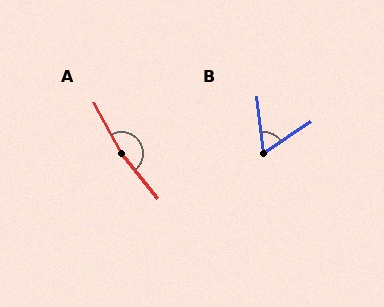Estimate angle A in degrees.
Approximately 168 degrees.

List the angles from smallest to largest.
B (62°), A (168°).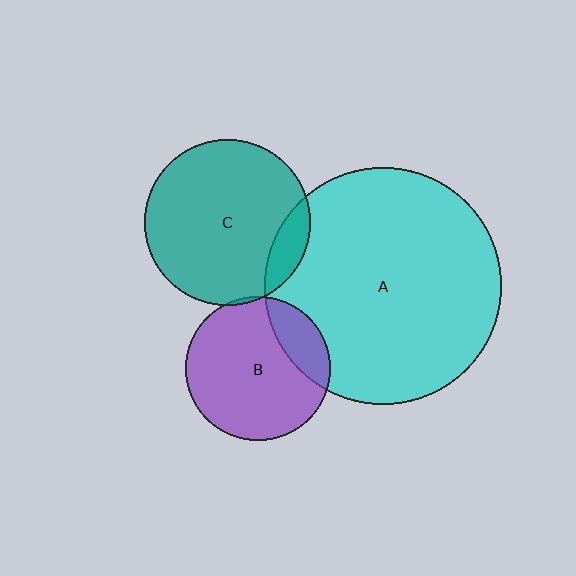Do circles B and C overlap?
Yes.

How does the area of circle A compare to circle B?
Approximately 2.7 times.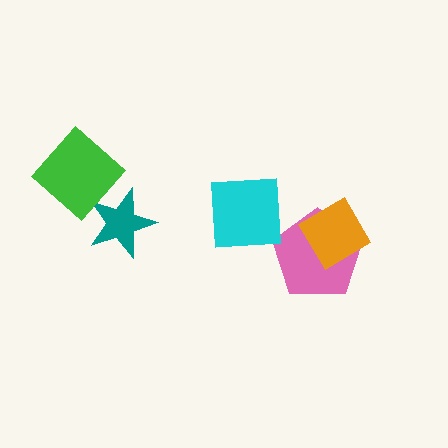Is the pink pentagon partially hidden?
Yes, it is partially covered by another shape.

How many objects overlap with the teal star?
0 objects overlap with the teal star.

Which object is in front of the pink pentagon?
The orange diamond is in front of the pink pentagon.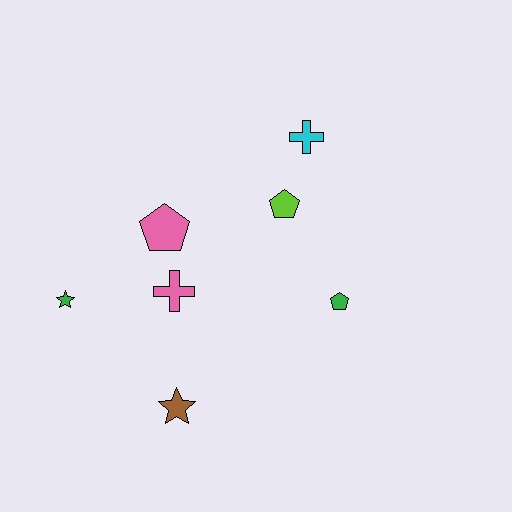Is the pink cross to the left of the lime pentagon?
Yes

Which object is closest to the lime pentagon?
The cyan cross is closest to the lime pentagon.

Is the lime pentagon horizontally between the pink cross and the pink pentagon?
No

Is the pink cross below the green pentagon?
No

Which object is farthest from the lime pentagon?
The green star is farthest from the lime pentagon.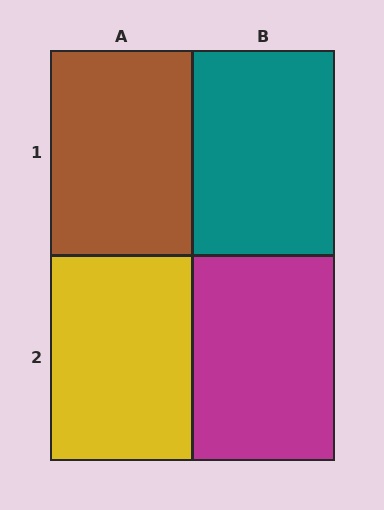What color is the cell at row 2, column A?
Yellow.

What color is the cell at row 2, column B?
Magenta.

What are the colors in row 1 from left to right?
Brown, teal.